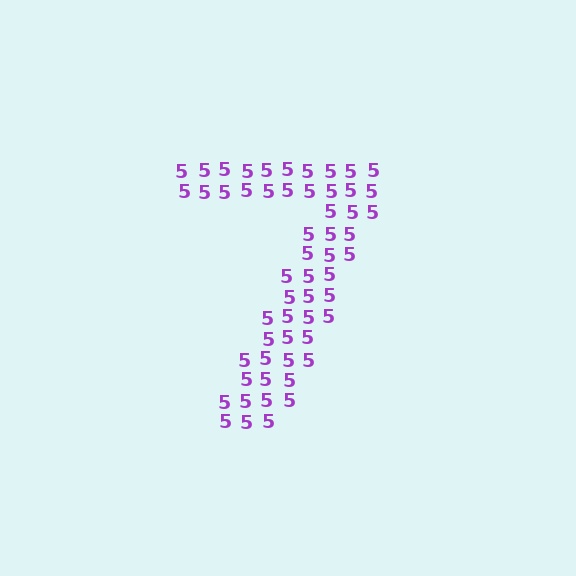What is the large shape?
The large shape is the digit 7.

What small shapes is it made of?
It is made of small digit 5's.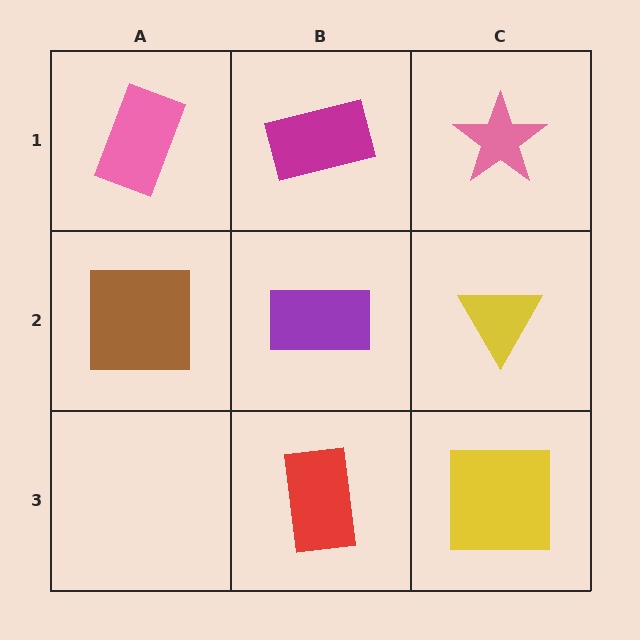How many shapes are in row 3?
2 shapes.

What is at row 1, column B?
A magenta rectangle.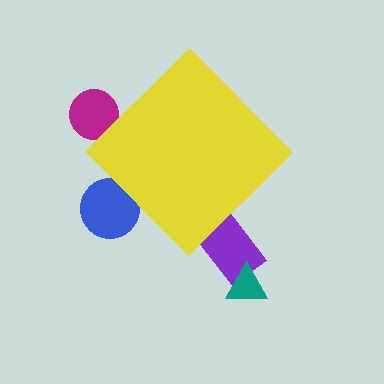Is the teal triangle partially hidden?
No, the teal triangle is fully visible.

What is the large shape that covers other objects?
A yellow diamond.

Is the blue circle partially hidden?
Yes, the blue circle is partially hidden behind the yellow diamond.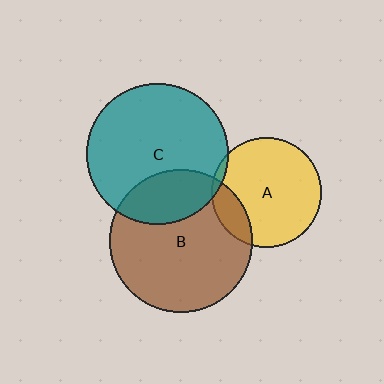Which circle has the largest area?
Circle B (brown).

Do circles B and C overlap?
Yes.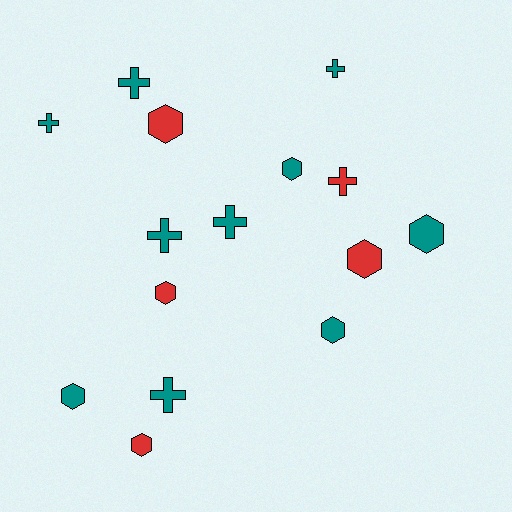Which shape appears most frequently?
Hexagon, with 8 objects.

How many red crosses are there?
There is 1 red cross.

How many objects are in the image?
There are 15 objects.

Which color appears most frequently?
Teal, with 10 objects.